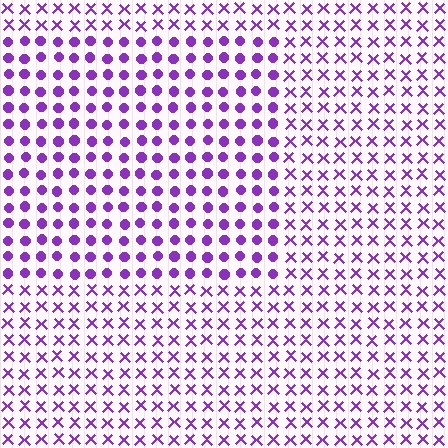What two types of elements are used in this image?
The image uses circles inside the rectangle region and X marks outside it.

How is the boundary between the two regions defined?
The boundary is defined by a change in element shape: circles inside vs. X marks outside. All elements share the same color and spacing.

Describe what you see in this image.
The image is filled with small purple elements arranged in a uniform grid. A rectangle-shaped region contains circles, while the surrounding area contains X marks. The boundary is defined purely by the change in element shape.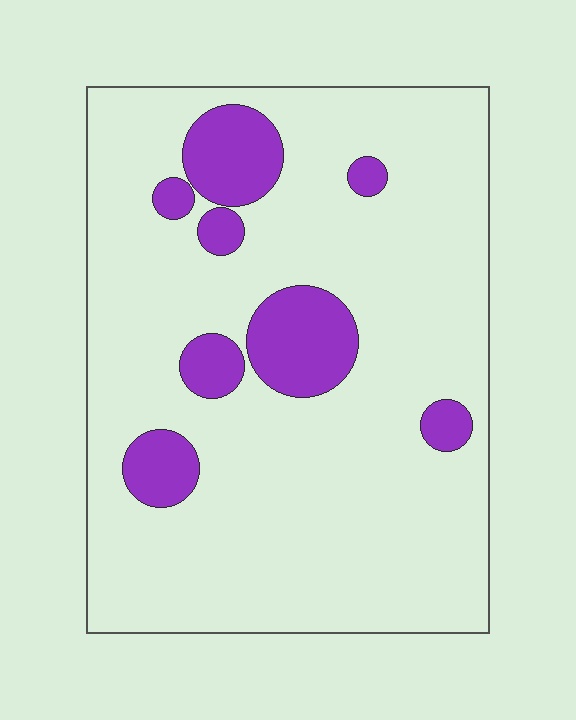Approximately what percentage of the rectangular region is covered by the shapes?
Approximately 15%.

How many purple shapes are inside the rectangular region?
8.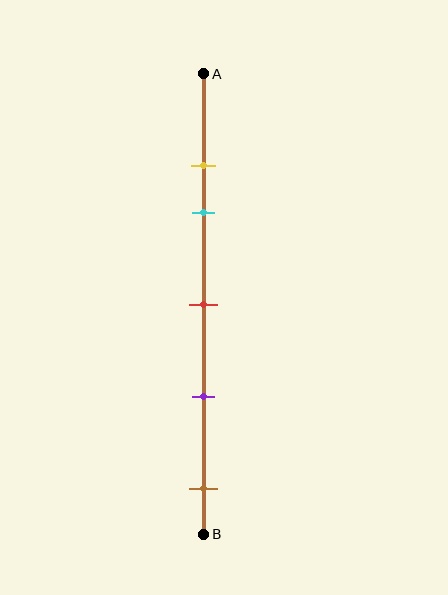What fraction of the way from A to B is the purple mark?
The purple mark is approximately 70% (0.7) of the way from A to B.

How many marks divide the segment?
There are 5 marks dividing the segment.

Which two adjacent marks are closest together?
The yellow and cyan marks are the closest adjacent pair.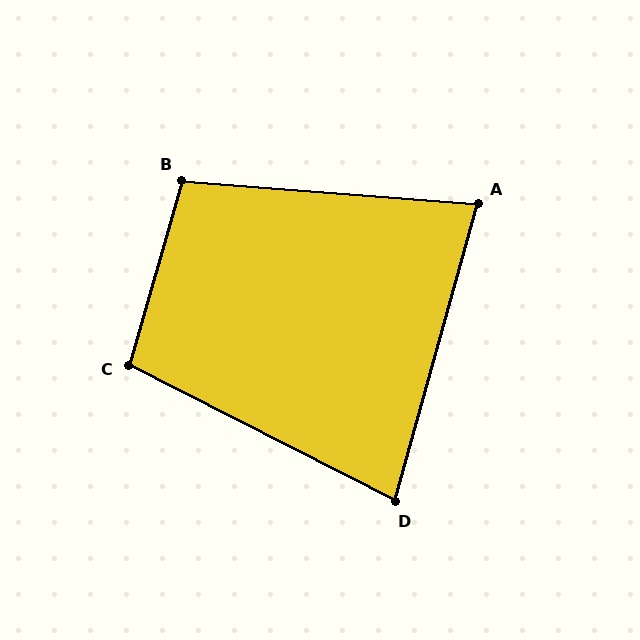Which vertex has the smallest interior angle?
D, at approximately 78 degrees.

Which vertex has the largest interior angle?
B, at approximately 102 degrees.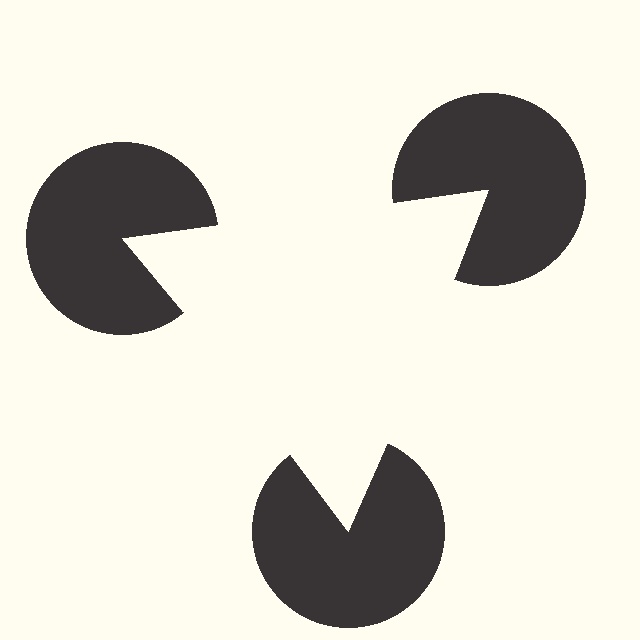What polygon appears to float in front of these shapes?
An illusory triangle — its edges are inferred from the aligned wedge cuts in the pac-man discs, not physically drawn.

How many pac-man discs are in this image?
There are 3 — one at each vertex of the illusory triangle.